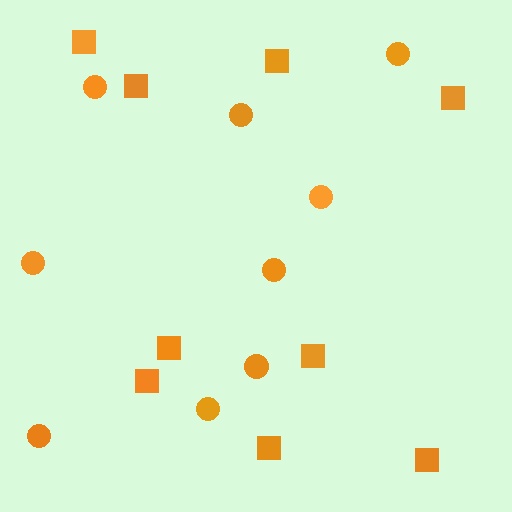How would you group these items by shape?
There are 2 groups: one group of circles (9) and one group of squares (9).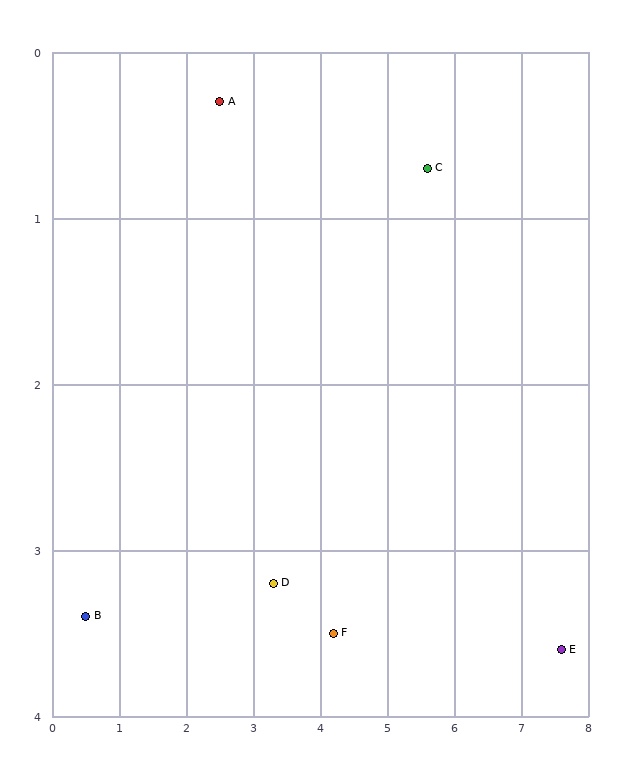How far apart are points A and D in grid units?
Points A and D are about 3.0 grid units apart.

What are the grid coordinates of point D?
Point D is at approximately (3.3, 3.2).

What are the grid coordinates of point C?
Point C is at approximately (5.6, 0.7).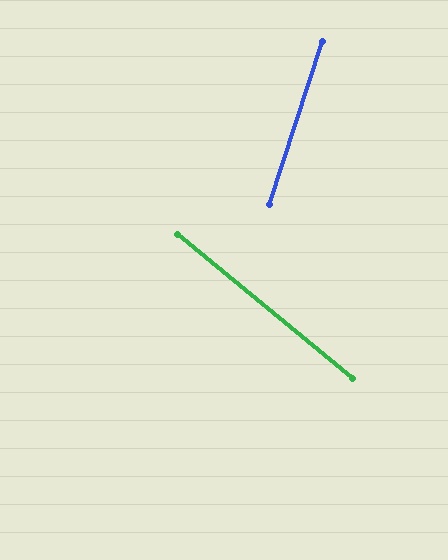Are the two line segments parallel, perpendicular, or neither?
Neither parallel nor perpendicular — they differ by about 69°.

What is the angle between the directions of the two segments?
Approximately 69 degrees.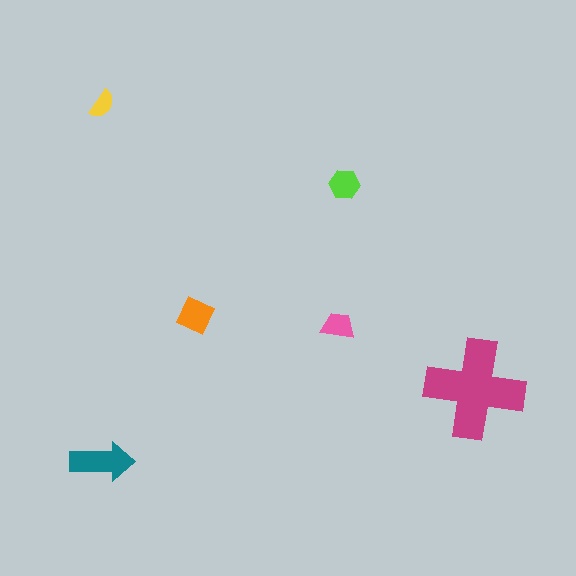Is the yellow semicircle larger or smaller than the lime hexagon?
Smaller.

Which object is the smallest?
The yellow semicircle.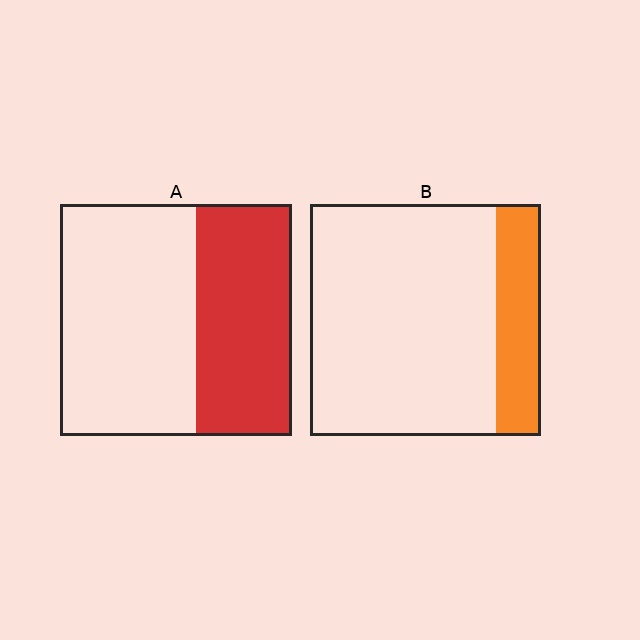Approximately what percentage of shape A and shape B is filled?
A is approximately 40% and B is approximately 20%.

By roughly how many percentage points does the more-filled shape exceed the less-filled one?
By roughly 20 percentage points (A over B).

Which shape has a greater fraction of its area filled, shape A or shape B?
Shape A.